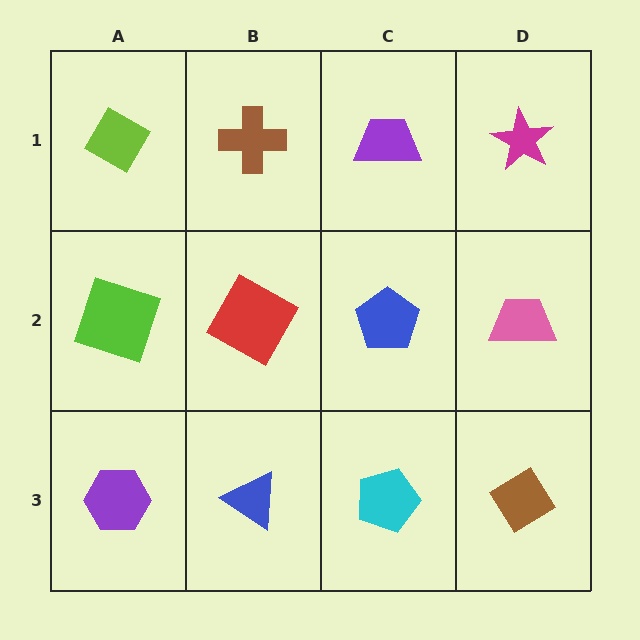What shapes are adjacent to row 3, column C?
A blue pentagon (row 2, column C), a blue triangle (row 3, column B), a brown diamond (row 3, column D).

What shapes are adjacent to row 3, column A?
A lime square (row 2, column A), a blue triangle (row 3, column B).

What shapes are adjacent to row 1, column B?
A red square (row 2, column B), a lime diamond (row 1, column A), a purple trapezoid (row 1, column C).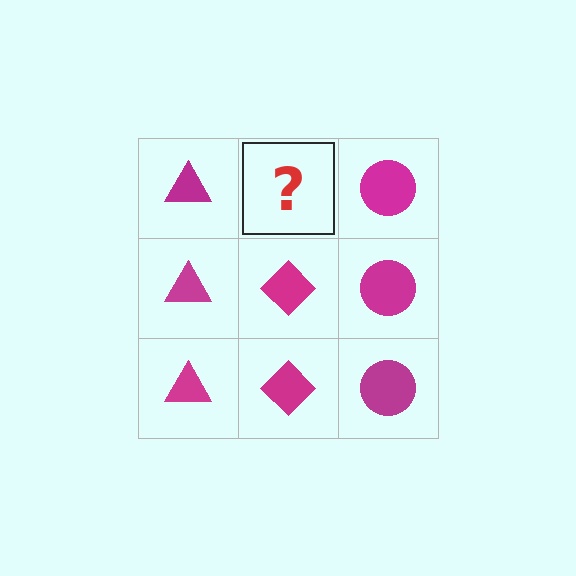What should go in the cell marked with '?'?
The missing cell should contain a magenta diamond.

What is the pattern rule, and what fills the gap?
The rule is that each column has a consistent shape. The gap should be filled with a magenta diamond.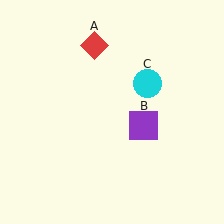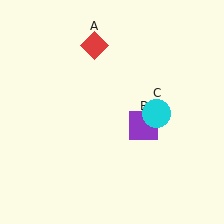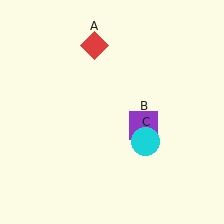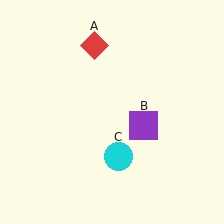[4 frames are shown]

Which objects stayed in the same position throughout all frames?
Red diamond (object A) and purple square (object B) remained stationary.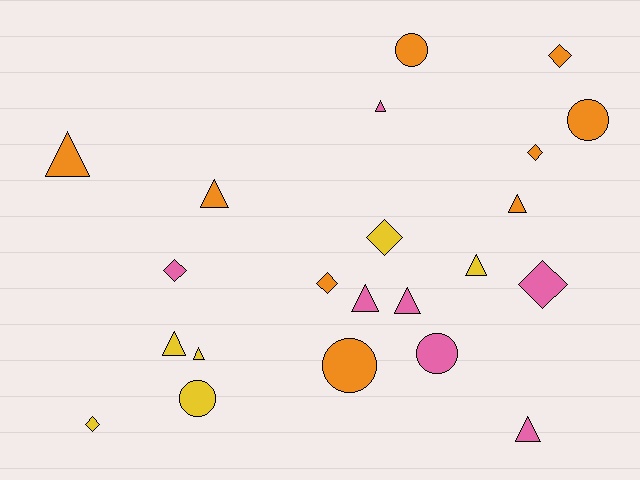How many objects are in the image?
There are 22 objects.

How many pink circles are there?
There is 1 pink circle.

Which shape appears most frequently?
Triangle, with 10 objects.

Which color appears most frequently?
Orange, with 9 objects.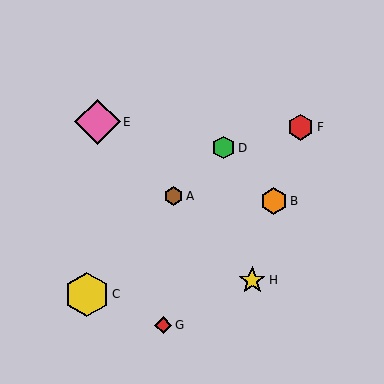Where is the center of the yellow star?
The center of the yellow star is at (252, 280).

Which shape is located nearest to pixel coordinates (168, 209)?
The brown hexagon (labeled A) at (173, 196) is nearest to that location.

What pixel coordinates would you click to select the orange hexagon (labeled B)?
Click at (274, 201) to select the orange hexagon B.